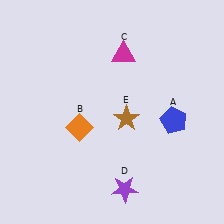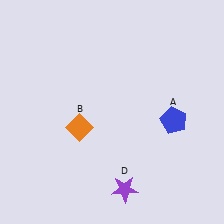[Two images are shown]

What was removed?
The magenta triangle (C), the brown star (E) were removed in Image 2.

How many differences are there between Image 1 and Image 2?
There are 2 differences between the two images.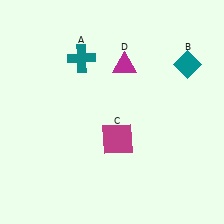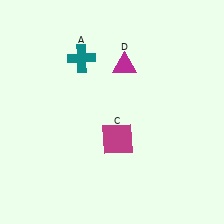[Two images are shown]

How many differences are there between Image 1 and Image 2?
There is 1 difference between the two images.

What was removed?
The teal diamond (B) was removed in Image 2.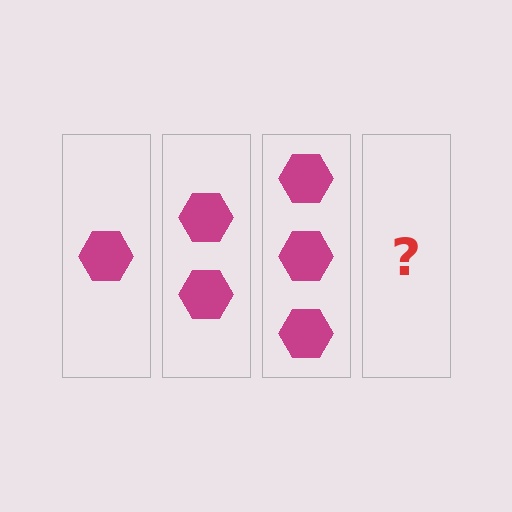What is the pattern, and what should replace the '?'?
The pattern is that each step adds one more hexagon. The '?' should be 4 hexagons.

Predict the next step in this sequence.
The next step is 4 hexagons.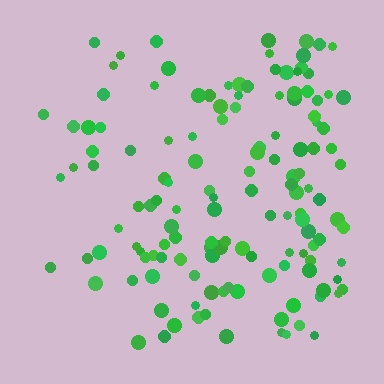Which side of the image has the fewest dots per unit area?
The left.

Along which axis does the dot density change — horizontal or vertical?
Horizontal.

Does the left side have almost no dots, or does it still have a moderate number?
Still a moderate number, just noticeably fewer than the right.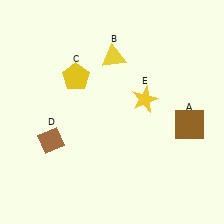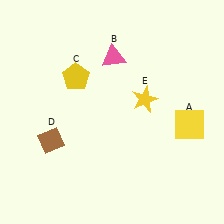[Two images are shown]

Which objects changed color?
A changed from brown to yellow. B changed from yellow to pink.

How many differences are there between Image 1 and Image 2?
There are 2 differences between the two images.